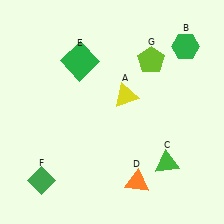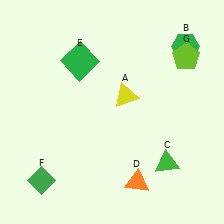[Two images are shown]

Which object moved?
The lime pentagon (G) moved right.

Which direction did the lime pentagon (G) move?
The lime pentagon (G) moved right.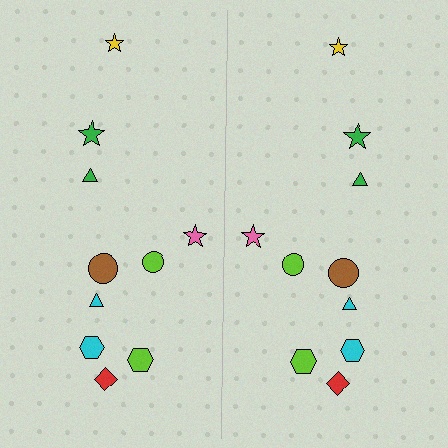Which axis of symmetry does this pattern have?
The pattern has a vertical axis of symmetry running through the center of the image.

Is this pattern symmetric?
Yes, this pattern has bilateral (reflection) symmetry.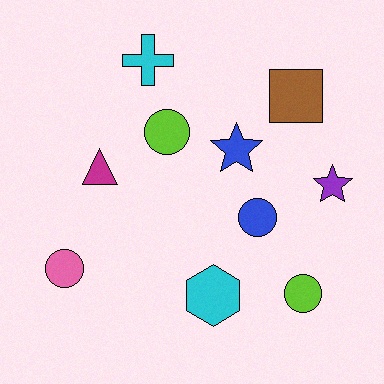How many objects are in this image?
There are 10 objects.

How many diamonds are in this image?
There are no diamonds.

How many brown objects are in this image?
There is 1 brown object.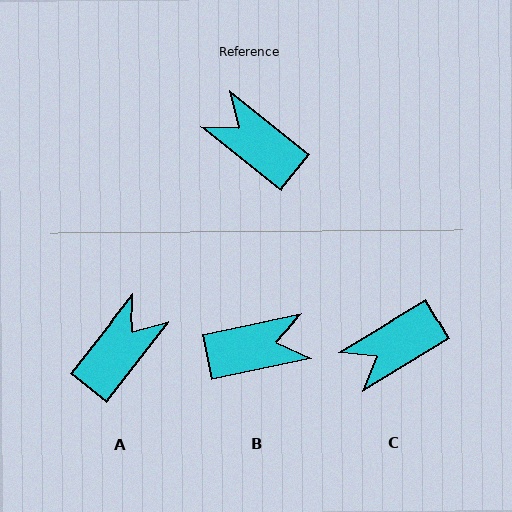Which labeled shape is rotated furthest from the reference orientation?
B, about 130 degrees away.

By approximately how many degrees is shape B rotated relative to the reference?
Approximately 130 degrees clockwise.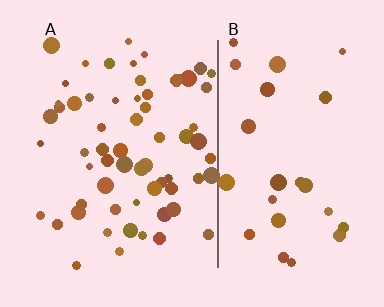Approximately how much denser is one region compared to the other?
Approximately 2.3× — region A over region B.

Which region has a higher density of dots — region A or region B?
A (the left).